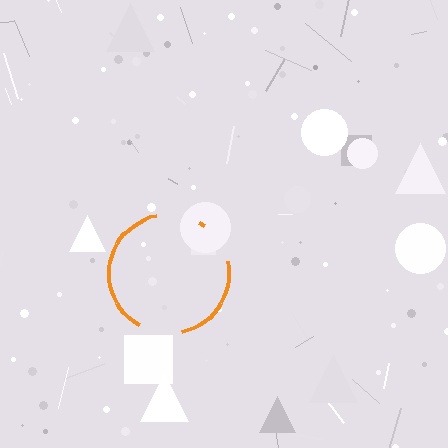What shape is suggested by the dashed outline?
The dashed outline suggests a circle.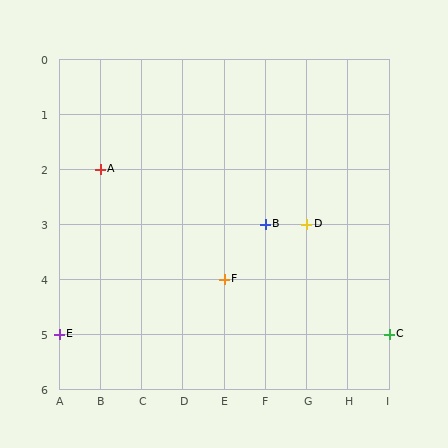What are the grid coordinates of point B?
Point B is at grid coordinates (F, 3).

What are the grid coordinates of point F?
Point F is at grid coordinates (E, 4).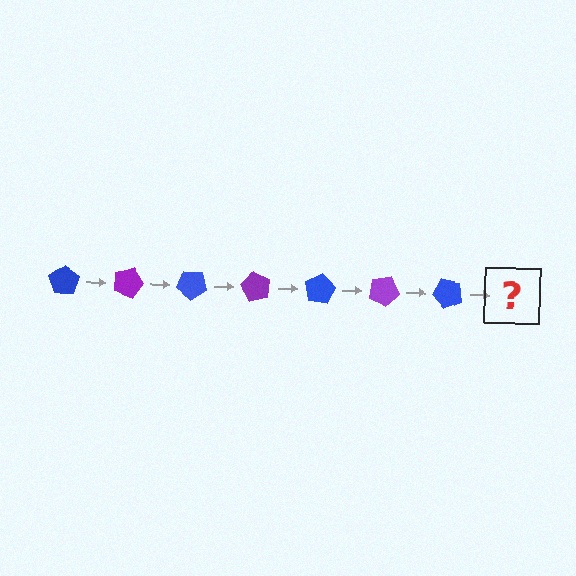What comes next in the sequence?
The next element should be a purple pentagon, rotated 140 degrees from the start.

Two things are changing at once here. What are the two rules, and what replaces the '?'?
The two rules are that it rotates 20 degrees each step and the color cycles through blue and purple. The '?' should be a purple pentagon, rotated 140 degrees from the start.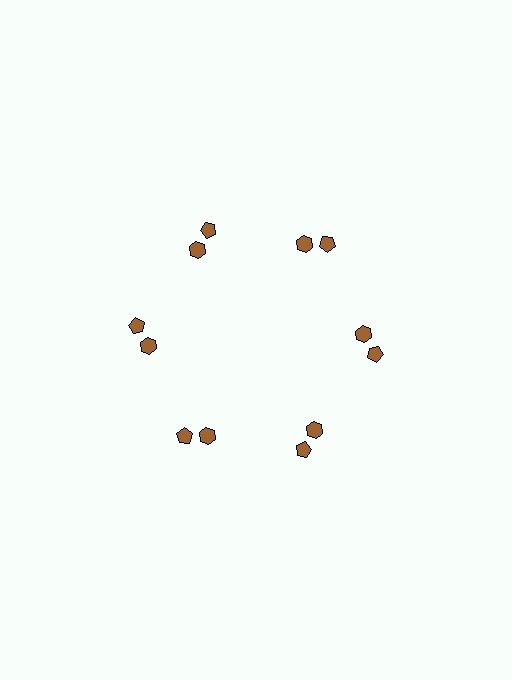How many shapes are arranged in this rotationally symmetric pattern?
There are 12 shapes, arranged in 6 groups of 2.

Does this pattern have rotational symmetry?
Yes, this pattern has 6-fold rotational symmetry. It looks the same after rotating 60 degrees around the center.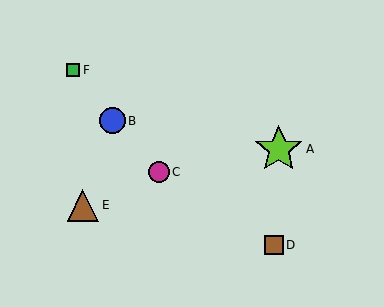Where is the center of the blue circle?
The center of the blue circle is at (112, 121).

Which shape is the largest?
The lime star (labeled A) is the largest.